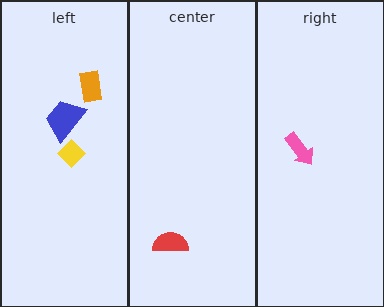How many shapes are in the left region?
3.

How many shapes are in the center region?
1.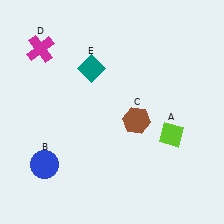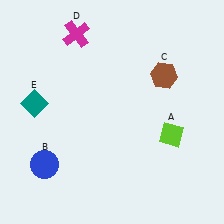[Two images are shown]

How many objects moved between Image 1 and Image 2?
3 objects moved between the two images.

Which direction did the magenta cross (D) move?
The magenta cross (D) moved right.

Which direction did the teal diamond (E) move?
The teal diamond (E) moved left.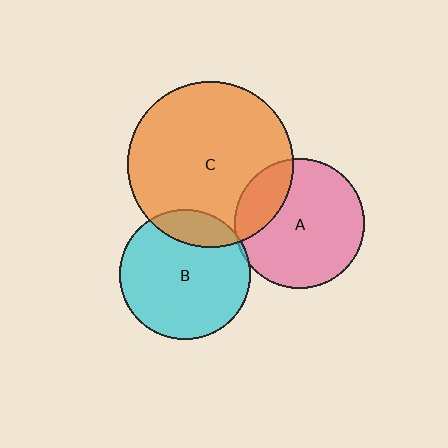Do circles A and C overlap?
Yes.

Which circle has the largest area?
Circle C (orange).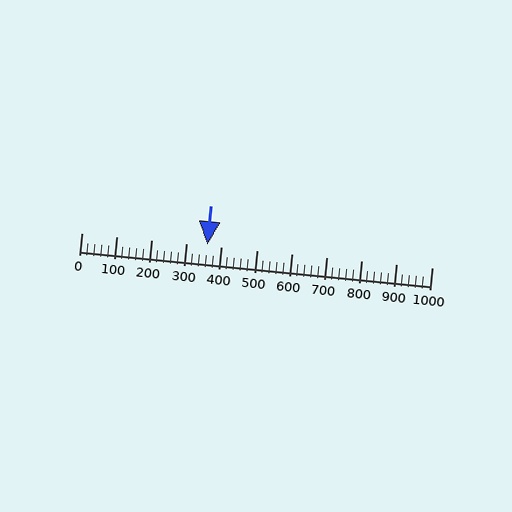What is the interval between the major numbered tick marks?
The major tick marks are spaced 100 units apart.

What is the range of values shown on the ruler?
The ruler shows values from 0 to 1000.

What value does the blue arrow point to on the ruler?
The blue arrow points to approximately 360.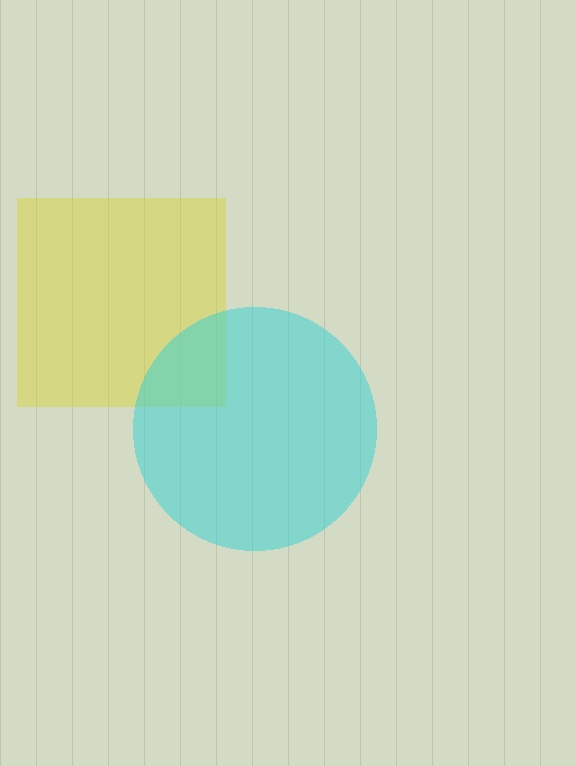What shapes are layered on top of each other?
The layered shapes are: a yellow square, a cyan circle.